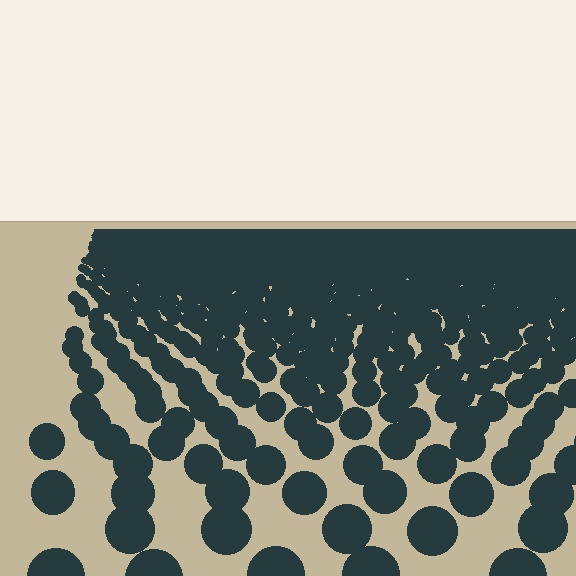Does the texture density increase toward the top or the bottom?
Density increases toward the top.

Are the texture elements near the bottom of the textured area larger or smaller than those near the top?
Larger. Near the bottom, elements are closer to the viewer and appear at a bigger on-screen size.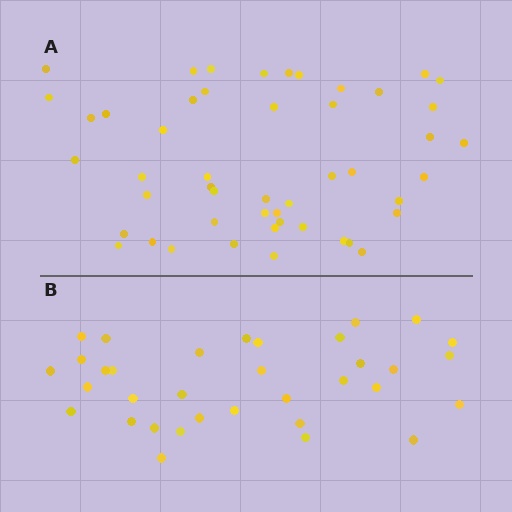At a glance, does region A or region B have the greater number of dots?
Region A (the top region) has more dots.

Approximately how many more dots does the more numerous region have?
Region A has approximately 15 more dots than region B.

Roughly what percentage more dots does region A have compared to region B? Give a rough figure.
About 45% more.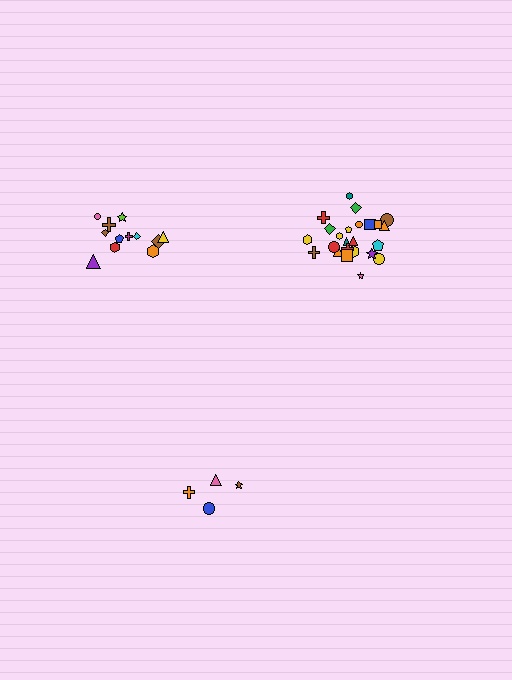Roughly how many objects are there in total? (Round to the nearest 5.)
Roughly 40 objects in total.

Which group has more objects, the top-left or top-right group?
The top-right group.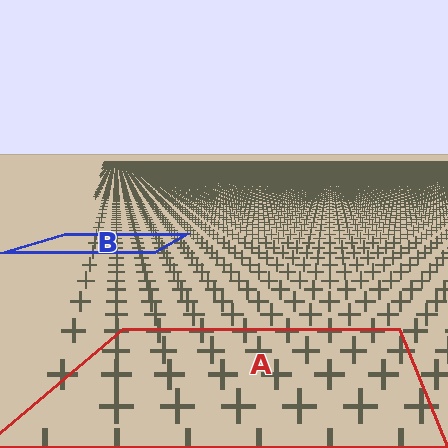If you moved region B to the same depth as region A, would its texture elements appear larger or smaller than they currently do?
They would appear larger. At a closer depth, the same texture elements are projected at a bigger on-screen size.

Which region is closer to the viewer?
Region A is closer. The texture elements there are larger and more spread out.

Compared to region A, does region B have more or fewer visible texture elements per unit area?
Region B has more texture elements per unit area — they are packed more densely because it is farther away.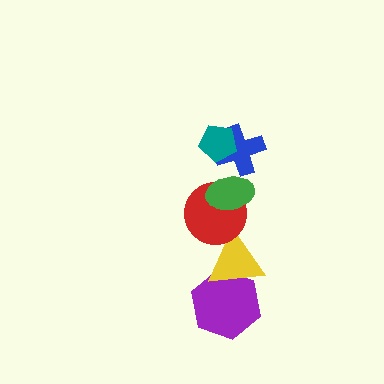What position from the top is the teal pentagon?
The teal pentagon is 1st from the top.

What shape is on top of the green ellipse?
The blue cross is on top of the green ellipse.